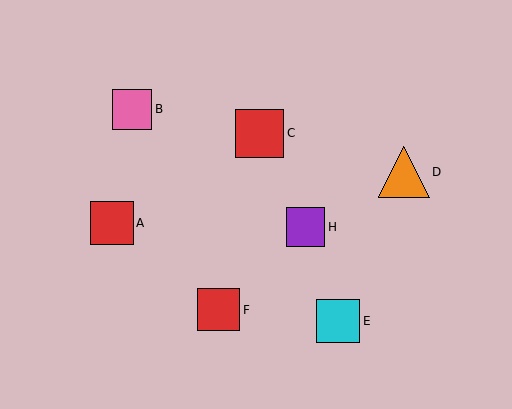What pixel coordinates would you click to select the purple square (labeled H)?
Click at (306, 227) to select the purple square H.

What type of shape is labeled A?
Shape A is a red square.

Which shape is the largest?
The orange triangle (labeled D) is the largest.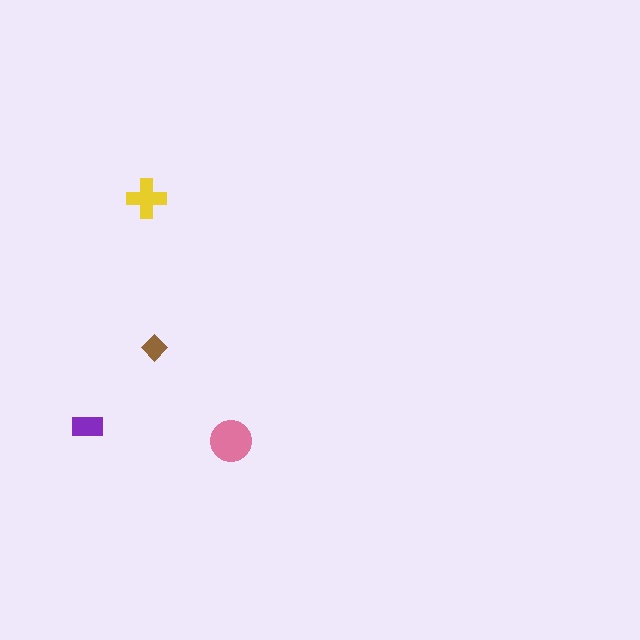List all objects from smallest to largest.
The brown diamond, the purple rectangle, the yellow cross, the pink circle.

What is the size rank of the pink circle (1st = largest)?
1st.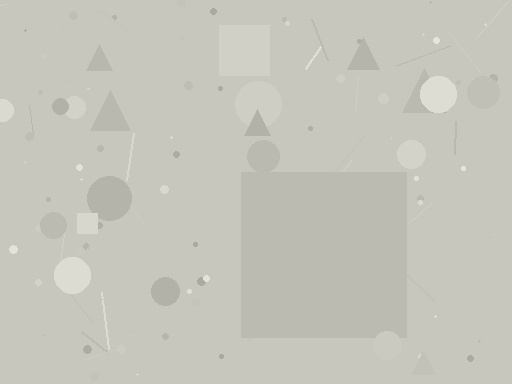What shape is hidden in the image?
A square is hidden in the image.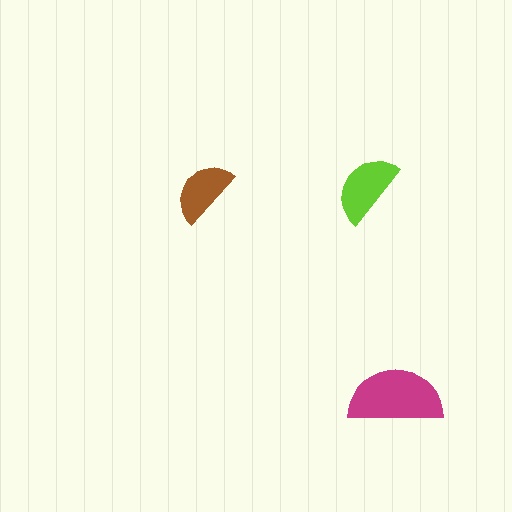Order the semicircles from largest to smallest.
the magenta one, the lime one, the brown one.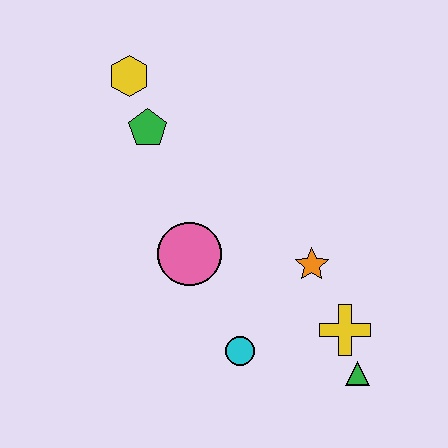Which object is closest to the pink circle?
The cyan circle is closest to the pink circle.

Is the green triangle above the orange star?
No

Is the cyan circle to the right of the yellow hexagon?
Yes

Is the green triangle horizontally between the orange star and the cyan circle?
No